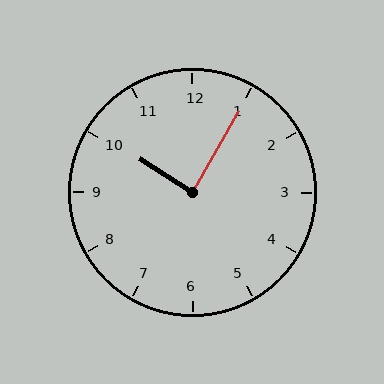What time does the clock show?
10:05.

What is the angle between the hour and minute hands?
Approximately 88 degrees.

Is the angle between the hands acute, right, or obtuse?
It is right.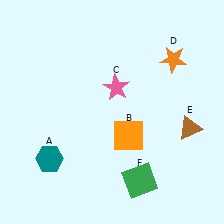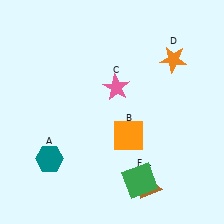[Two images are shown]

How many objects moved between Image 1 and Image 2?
1 object moved between the two images.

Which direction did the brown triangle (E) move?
The brown triangle (E) moved down.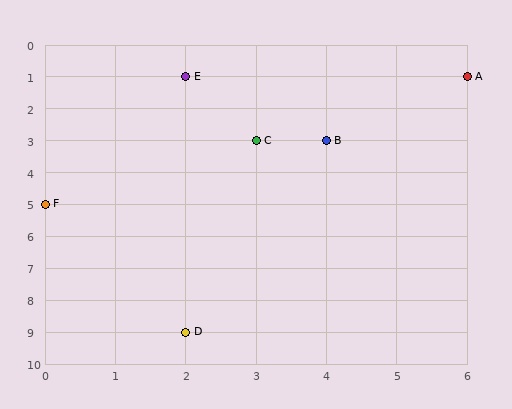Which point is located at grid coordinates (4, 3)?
Point B is at (4, 3).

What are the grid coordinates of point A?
Point A is at grid coordinates (6, 1).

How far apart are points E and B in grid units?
Points E and B are 2 columns and 2 rows apart (about 2.8 grid units diagonally).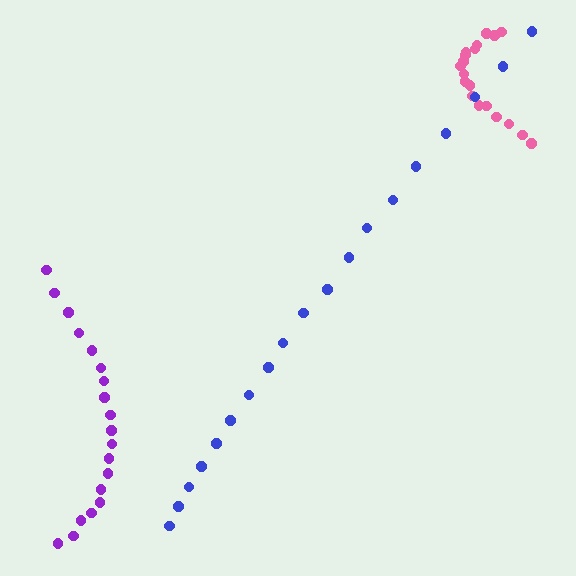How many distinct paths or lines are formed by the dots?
There are 3 distinct paths.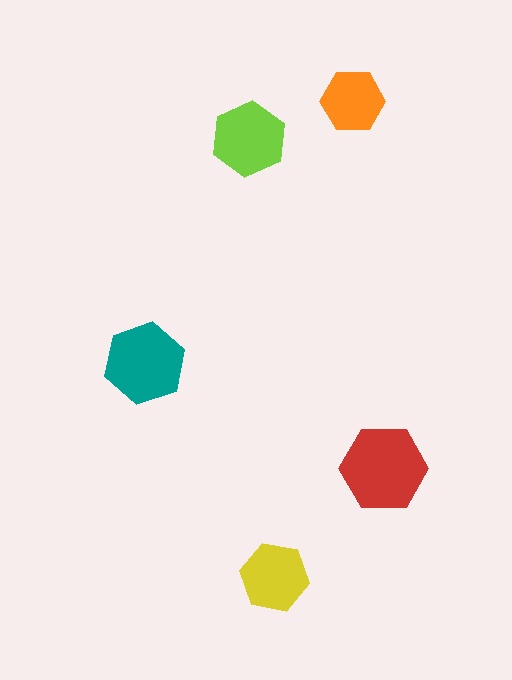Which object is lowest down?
The yellow hexagon is bottommost.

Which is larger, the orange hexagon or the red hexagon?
The red one.